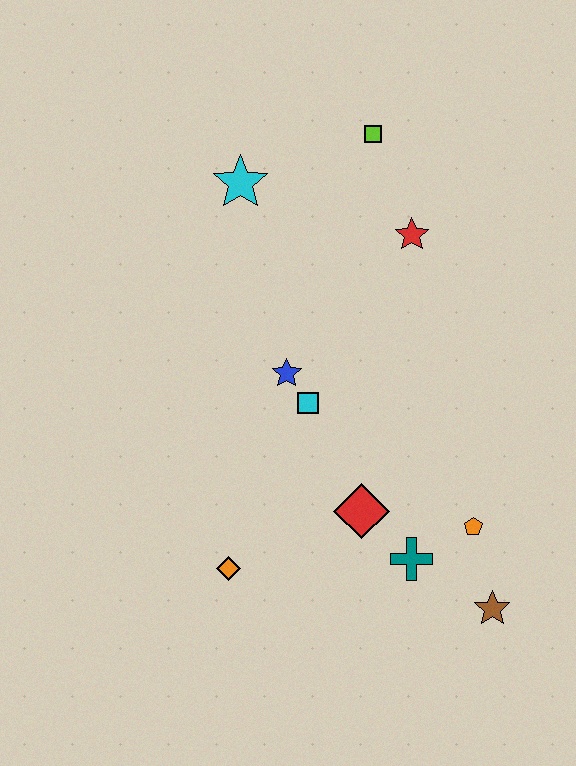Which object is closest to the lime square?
The red star is closest to the lime square.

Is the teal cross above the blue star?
No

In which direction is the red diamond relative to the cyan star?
The red diamond is below the cyan star.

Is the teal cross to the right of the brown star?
No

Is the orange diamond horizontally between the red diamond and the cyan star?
No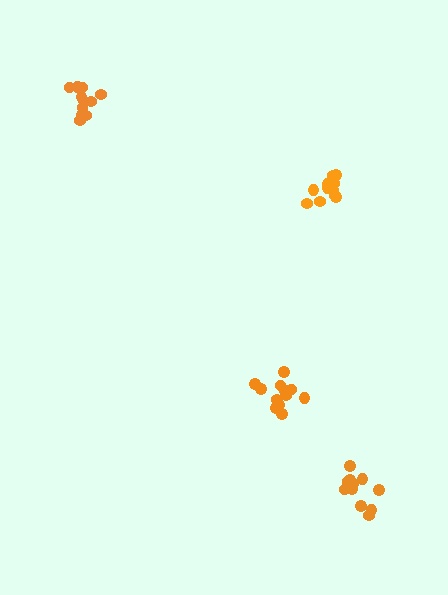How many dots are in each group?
Group 1: 13 dots, Group 2: 14 dots, Group 3: 11 dots, Group 4: 13 dots (51 total).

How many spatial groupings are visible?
There are 4 spatial groupings.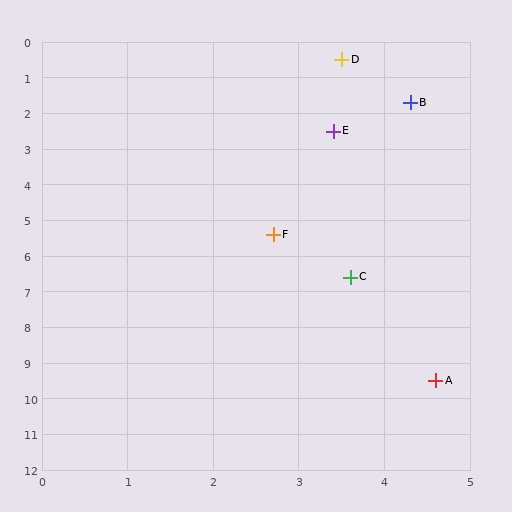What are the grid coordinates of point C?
Point C is at approximately (3.6, 6.6).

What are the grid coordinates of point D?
Point D is at approximately (3.5, 0.5).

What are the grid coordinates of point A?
Point A is at approximately (4.6, 9.5).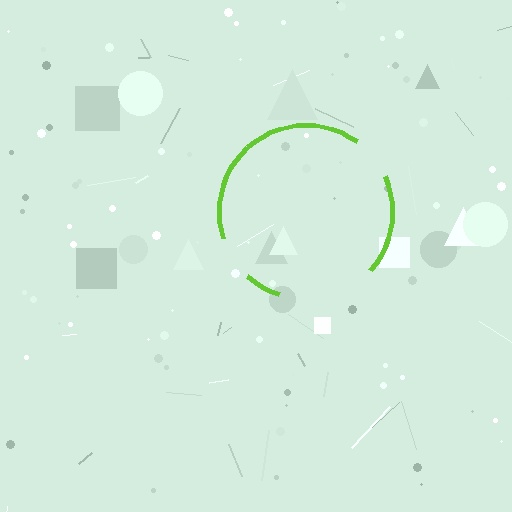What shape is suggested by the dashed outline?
The dashed outline suggests a circle.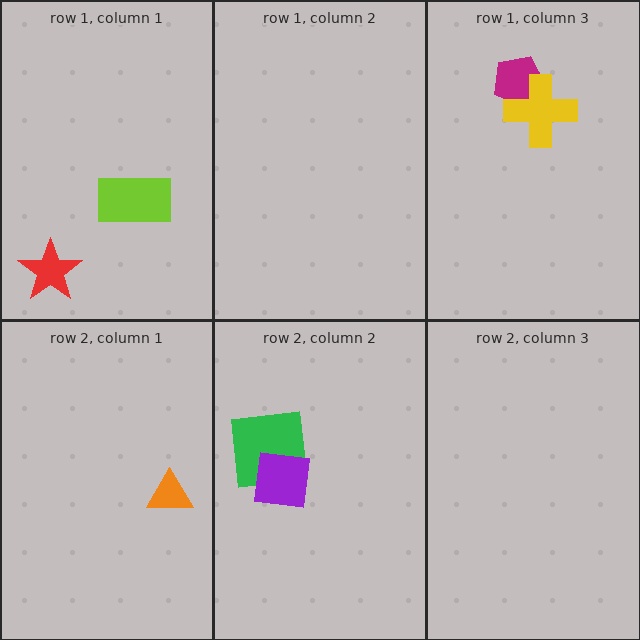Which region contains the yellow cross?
The row 1, column 3 region.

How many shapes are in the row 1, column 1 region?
2.